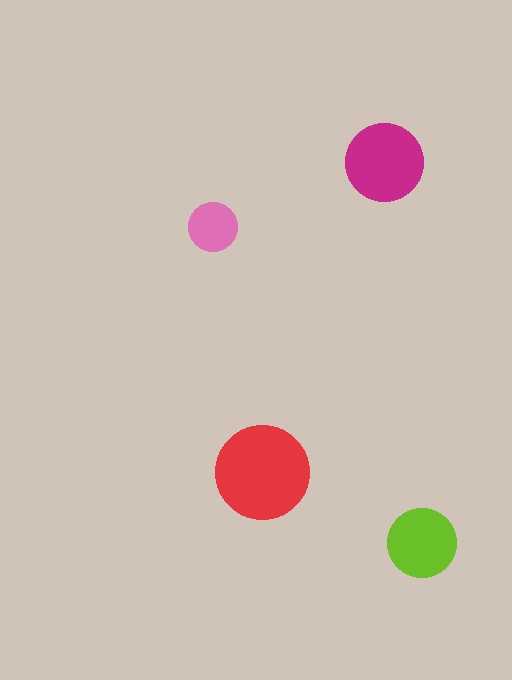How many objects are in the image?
There are 4 objects in the image.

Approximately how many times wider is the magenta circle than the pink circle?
About 1.5 times wider.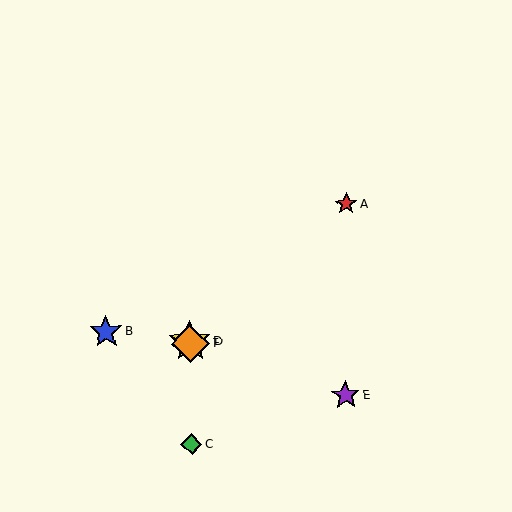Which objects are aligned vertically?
Objects C, D, F are aligned vertically.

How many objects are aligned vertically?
3 objects (C, D, F) are aligned vertically.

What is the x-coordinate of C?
Object C is at x≈192.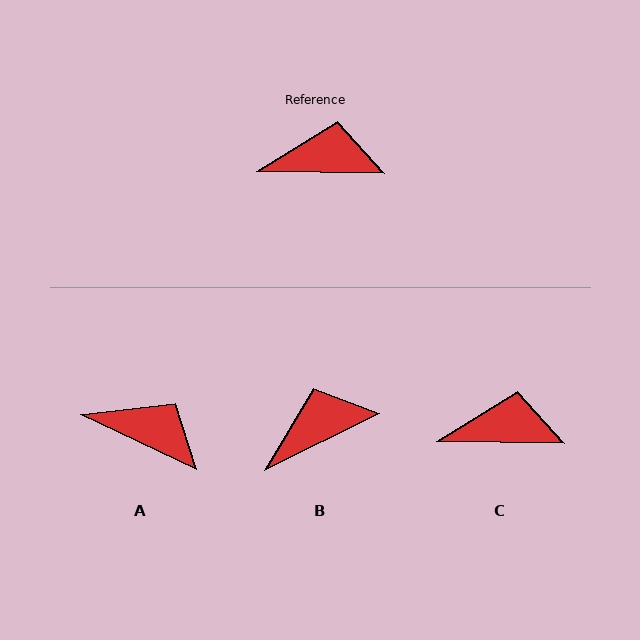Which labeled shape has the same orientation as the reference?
C.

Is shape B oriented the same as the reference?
No, it is off by about 28 degrees.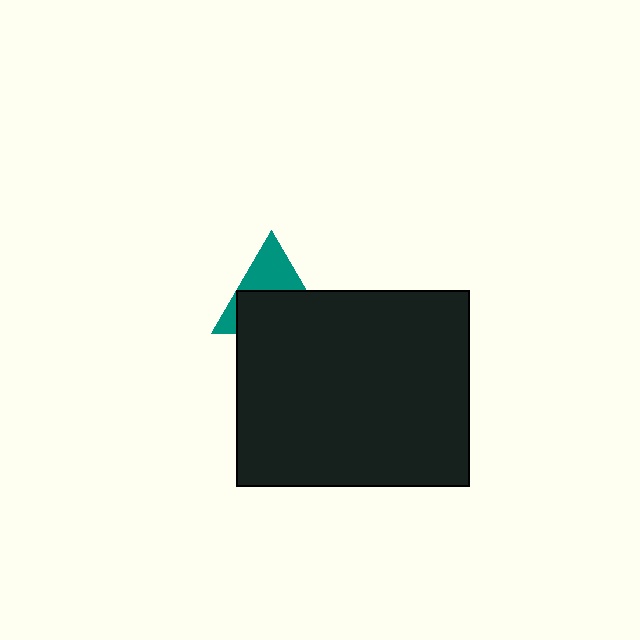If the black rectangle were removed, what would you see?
You would see the complete teal triangle.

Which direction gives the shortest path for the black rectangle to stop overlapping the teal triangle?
Moving down gives the shortest separation.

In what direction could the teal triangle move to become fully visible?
The teal triangle could move up. That would shift it out from behind the black rectangle entirely.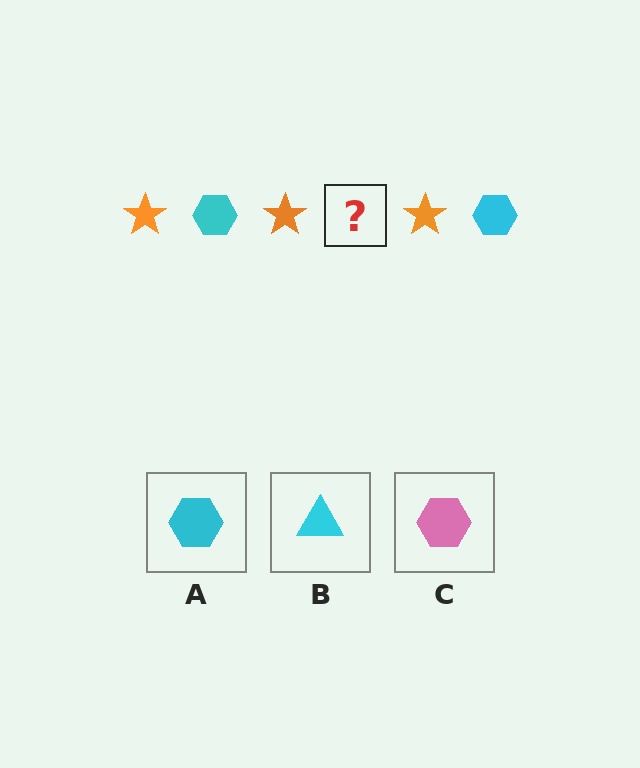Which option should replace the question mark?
Option A.